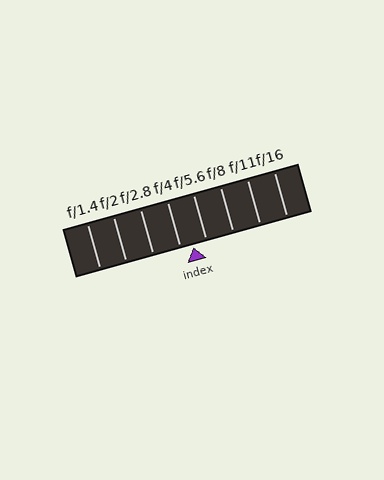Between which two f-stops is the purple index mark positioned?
The index mark is between f/4 and f/5.6.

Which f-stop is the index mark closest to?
The index mark is closest to f/4.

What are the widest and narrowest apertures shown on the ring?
The widest aperture shown is f/1.4 and the narrowest is f/16.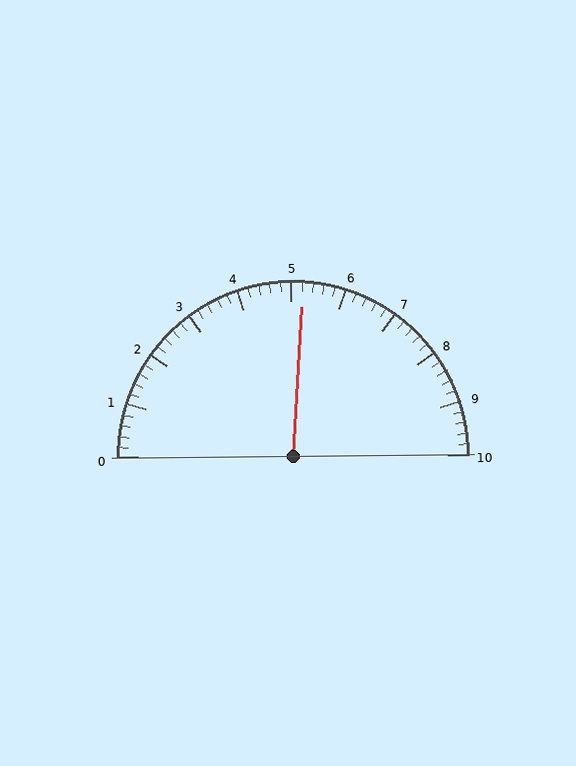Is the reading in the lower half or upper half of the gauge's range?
The reading is in the upper half of the range (0 to 10).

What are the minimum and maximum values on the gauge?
The gauge ranges from 0 to 10.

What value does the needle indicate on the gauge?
The needle indicates approximately 5.2.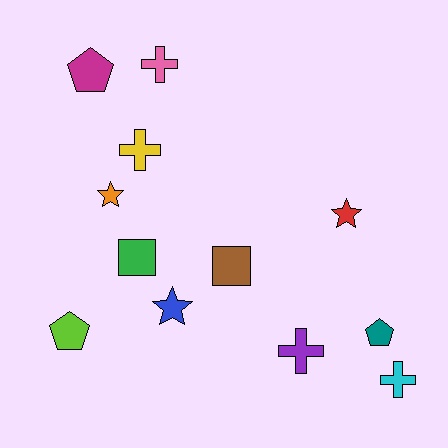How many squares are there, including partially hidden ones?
There are 2 squares.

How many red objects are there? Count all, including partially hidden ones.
There is 1 red object.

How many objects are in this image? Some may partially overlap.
There are 12 objects.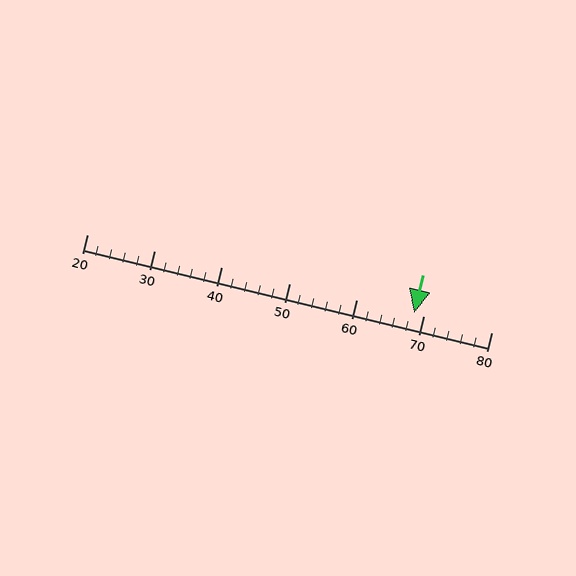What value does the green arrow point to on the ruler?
The green arrow points to approximately 68.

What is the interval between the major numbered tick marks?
The major tick marks are spaced 10 units apart.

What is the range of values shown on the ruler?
The ruler shows values from 20 to 80.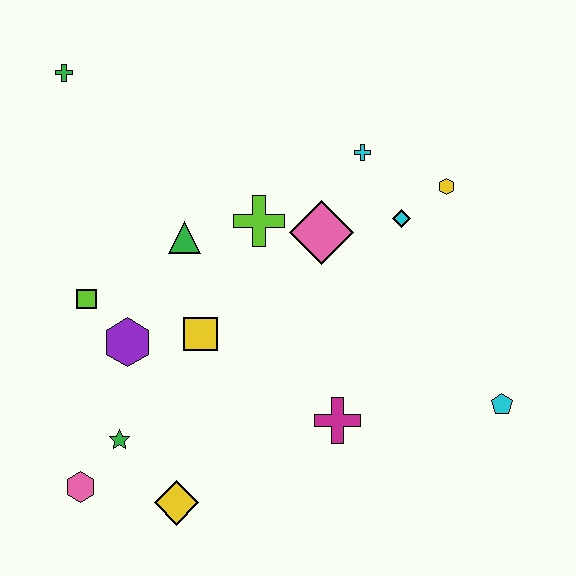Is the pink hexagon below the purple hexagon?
Yes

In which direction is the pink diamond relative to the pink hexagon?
The pink diamond is above the pink hexagon.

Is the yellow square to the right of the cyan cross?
No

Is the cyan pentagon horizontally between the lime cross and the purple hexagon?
No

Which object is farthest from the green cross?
The cyan pentagon is farthest from the green cross.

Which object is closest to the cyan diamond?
The yellow hexagon is closest to the cyan diamond.